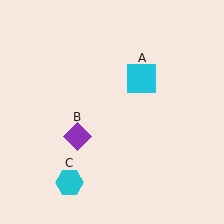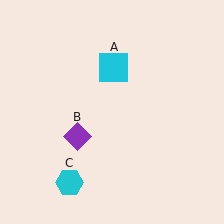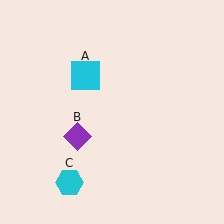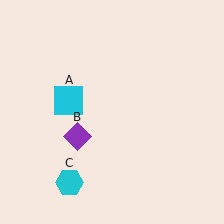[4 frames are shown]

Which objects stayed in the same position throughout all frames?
Purple diamond (object B) and cyan hexagon (object C) remained stationary.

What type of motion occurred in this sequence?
The cyan square (object A) rotated counterclockwise around the center of the scene.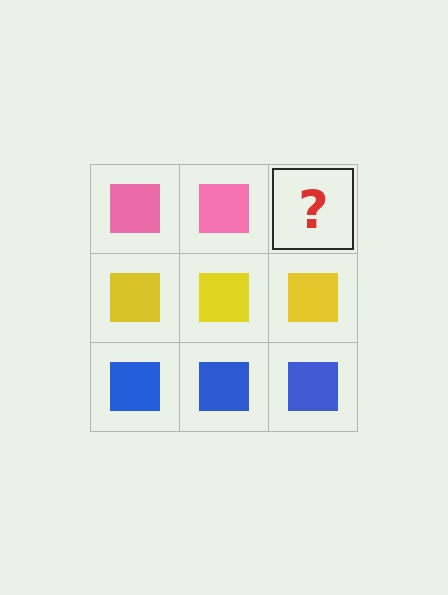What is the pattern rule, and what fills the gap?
The rule is that each row has a consistent color. The gap should be filled with a pink square.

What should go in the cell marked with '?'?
The missing cell should contain a pink square.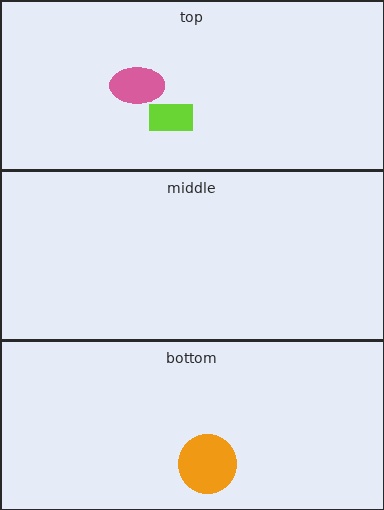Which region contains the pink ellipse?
The top region.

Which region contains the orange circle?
The bottom region.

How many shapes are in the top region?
2.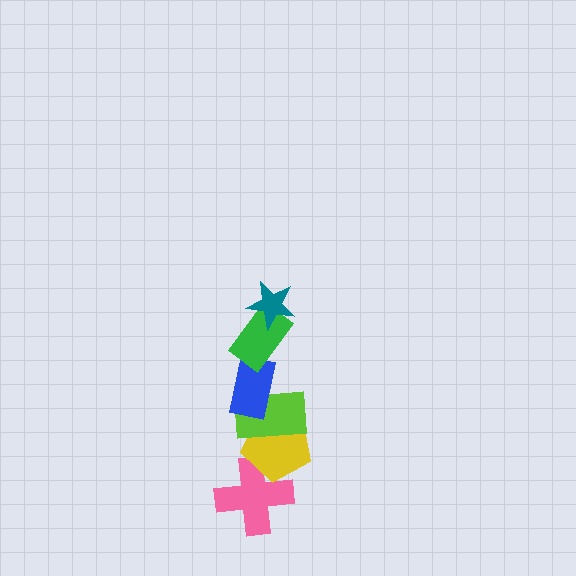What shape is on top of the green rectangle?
The teal star is on top of the green rectangle.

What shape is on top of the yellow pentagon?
The lime rectangle is on top of the yellow pentagon.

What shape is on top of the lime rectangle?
The blue rectangle is on top of the lime rectangle.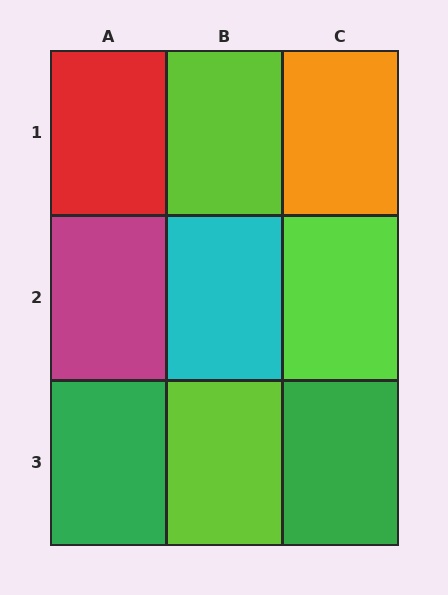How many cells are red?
1 cell is red.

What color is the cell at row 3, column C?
Green.